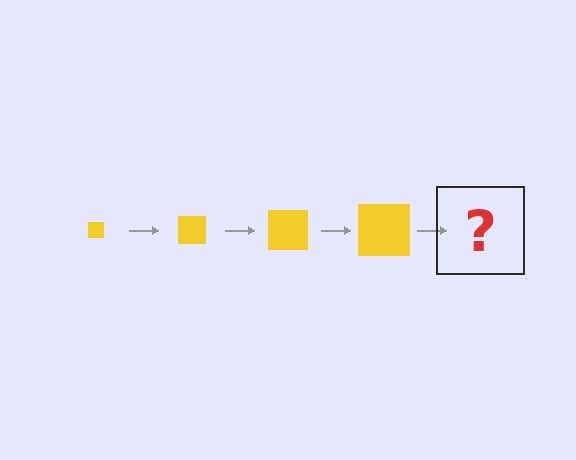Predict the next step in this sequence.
The next step is a yellow square, larger than the previous one.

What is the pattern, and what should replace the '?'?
The pattern is that the square gets progressively larger each step. The '?' should be a yellow square, larger than the previous one.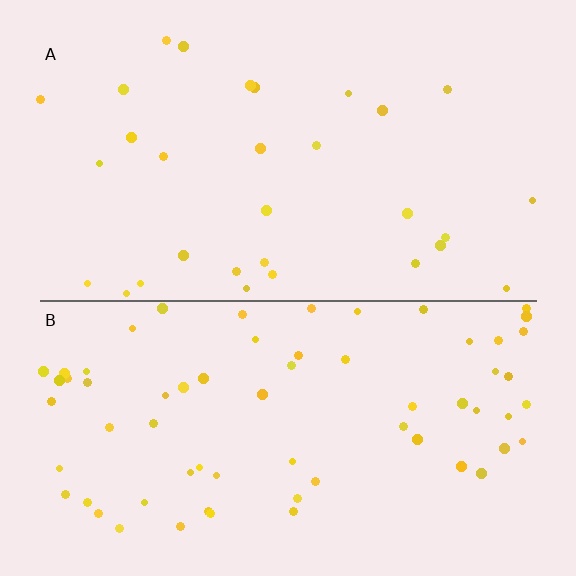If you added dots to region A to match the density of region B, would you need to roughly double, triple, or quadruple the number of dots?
Approximately double.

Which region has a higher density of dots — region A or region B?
B (the bottom).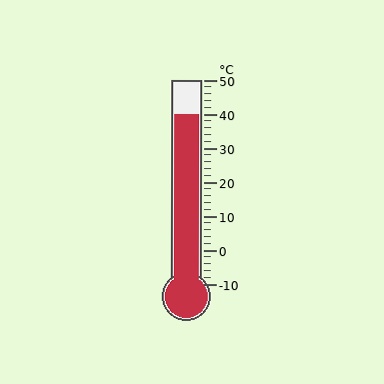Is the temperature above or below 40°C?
The temperature is at 40°C.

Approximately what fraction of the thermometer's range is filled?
The thermometer is filled to approximately 85% of its range.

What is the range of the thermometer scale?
The thermometer scale ranges from -10°C to 50°C.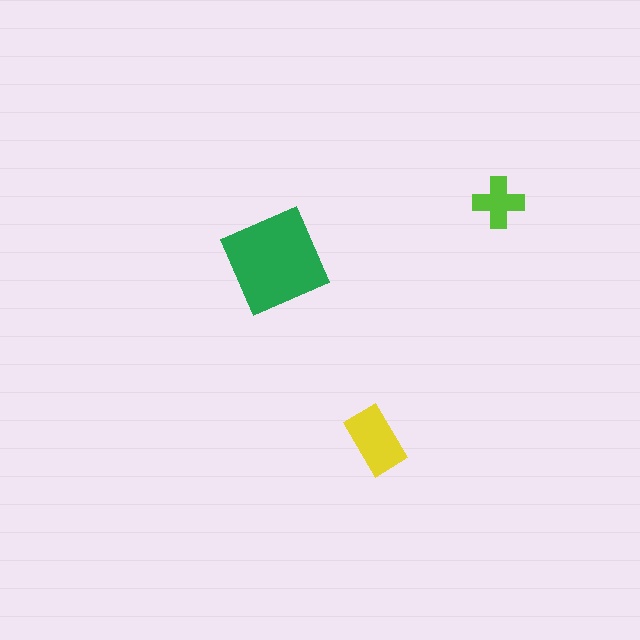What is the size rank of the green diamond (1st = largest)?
1st.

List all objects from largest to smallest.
The green diamond, the yellow rectangle, the lime cross.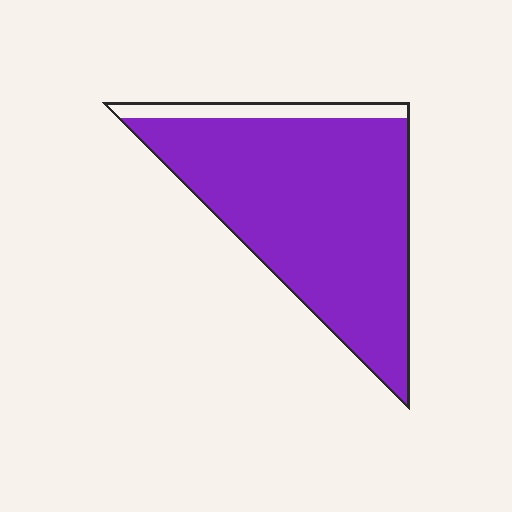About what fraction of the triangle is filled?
About nine tenths (9/10).